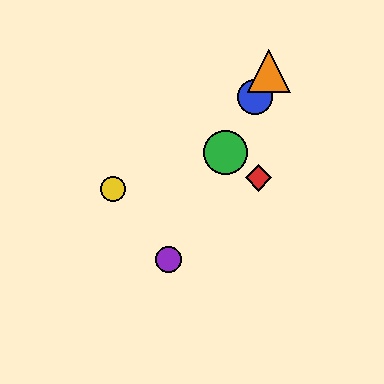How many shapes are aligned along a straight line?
4 shapes (the blue circle, the green circle, the purple circle, the orange triangle) are aligned along a straight line.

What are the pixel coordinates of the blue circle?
The blue circle is at (255, 97).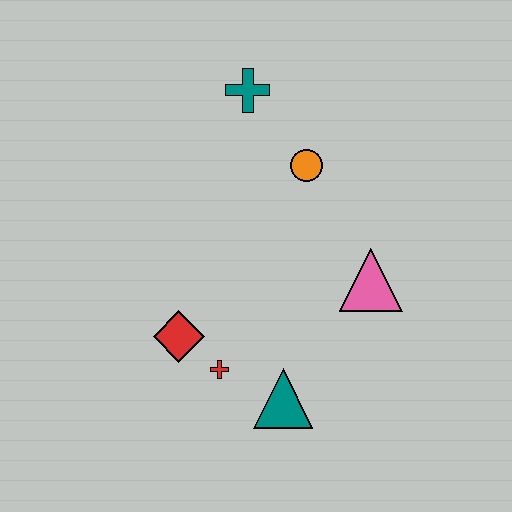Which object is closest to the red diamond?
The red cross is closest to the red diamond.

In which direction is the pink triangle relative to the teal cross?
The pink triangle is below the teal cross.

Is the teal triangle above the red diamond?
No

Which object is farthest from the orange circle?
The teal triangle is farthest from the orange circle.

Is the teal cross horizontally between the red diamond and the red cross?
No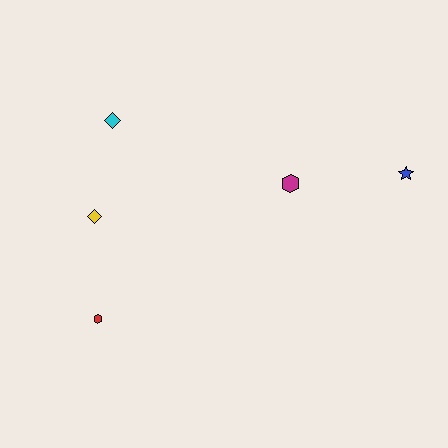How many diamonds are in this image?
There are 2 diamonds.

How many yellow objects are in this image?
There is 1 yellow object.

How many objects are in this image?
There are 5 objects.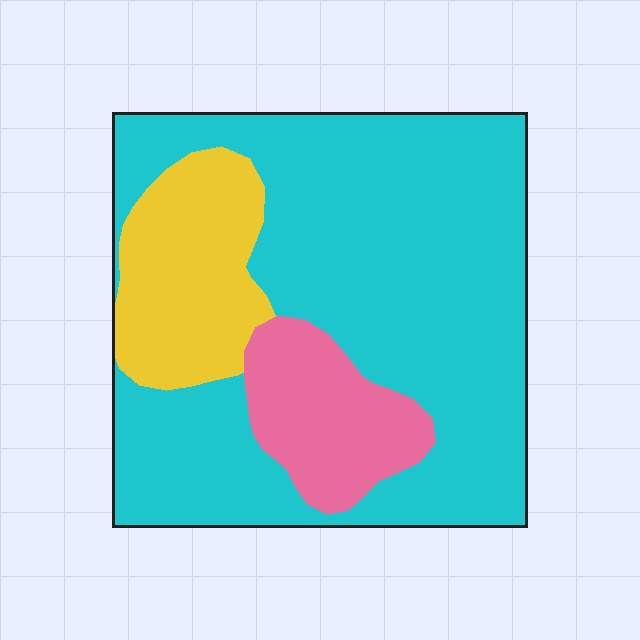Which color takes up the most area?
Cyan, at roughly 70%.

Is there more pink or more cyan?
Cyan.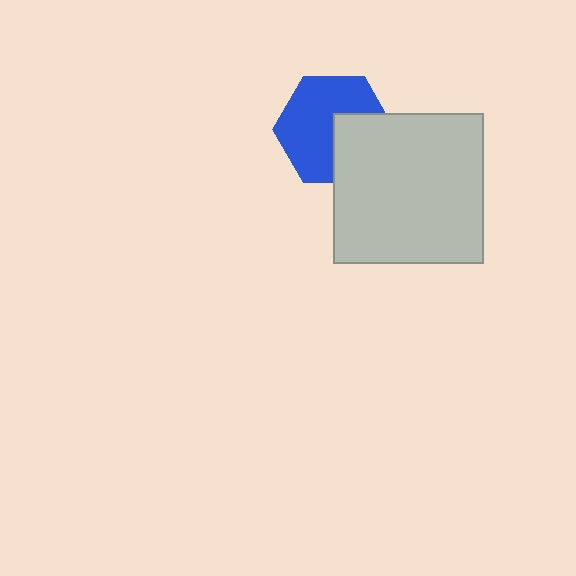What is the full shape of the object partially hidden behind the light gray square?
The partially hidden object is a blue hexagon.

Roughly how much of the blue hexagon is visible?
Most of it is visible (roughly 66%).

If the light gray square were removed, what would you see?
You would see the complete blue hexagon.